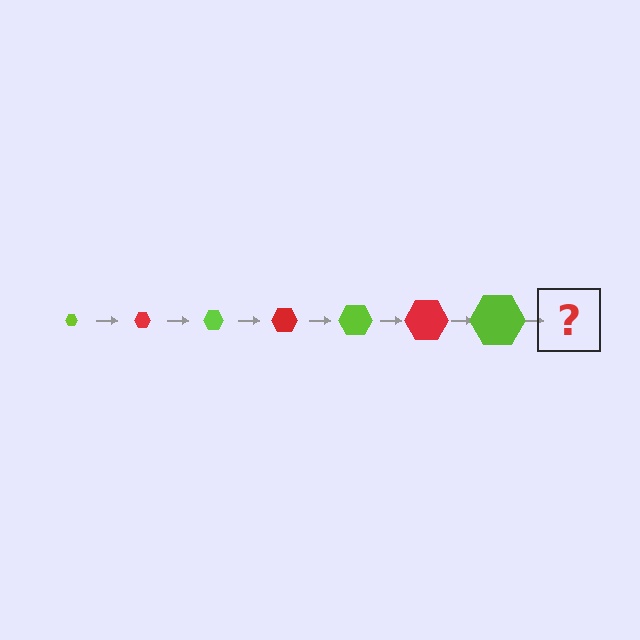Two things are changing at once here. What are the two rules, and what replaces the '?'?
The two rules are that the hexagon grows larger each step and the color cycles through lime and red. The '?' should be a red hexagon, larger than the previous one.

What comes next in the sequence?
The next element should be a red hexagon, larger than the previous one.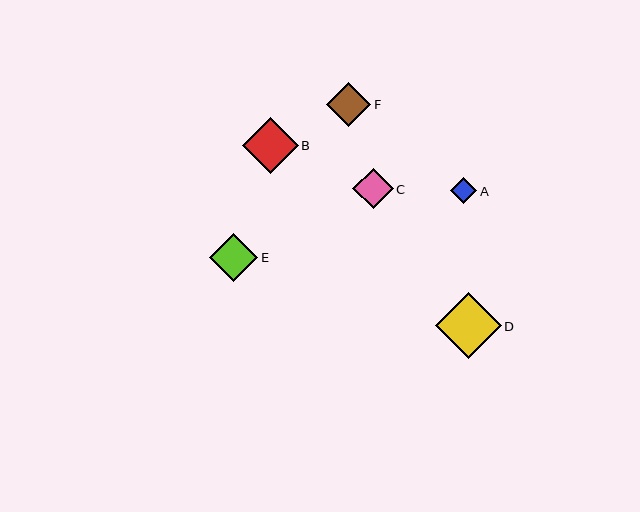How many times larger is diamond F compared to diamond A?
Diamond F is approximately 1.7 times the size of diamond A.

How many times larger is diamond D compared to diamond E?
Diamond D is approximately 1.4 times the size of diamond E.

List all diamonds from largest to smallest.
From largest to smallest: D, B, E, F, C, A.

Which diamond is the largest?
Diamond D is the largest with a size of approximately 66 pixels.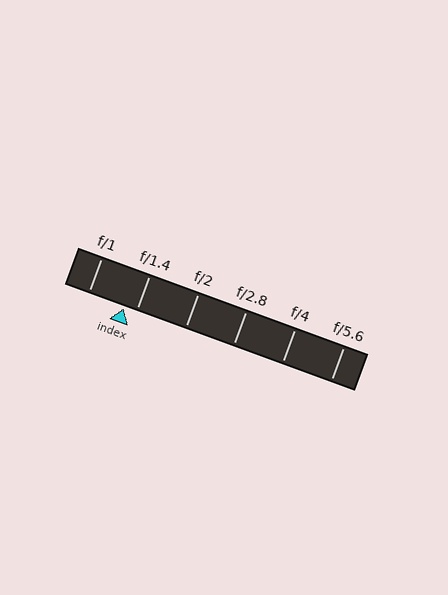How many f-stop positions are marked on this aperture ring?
There are 6 f-stop positions marked.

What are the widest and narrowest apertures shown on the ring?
The widest aperture shown is f/1 and the narrowest is f/5.6.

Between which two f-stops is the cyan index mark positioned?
The index mark is between f/1 and f/1.4.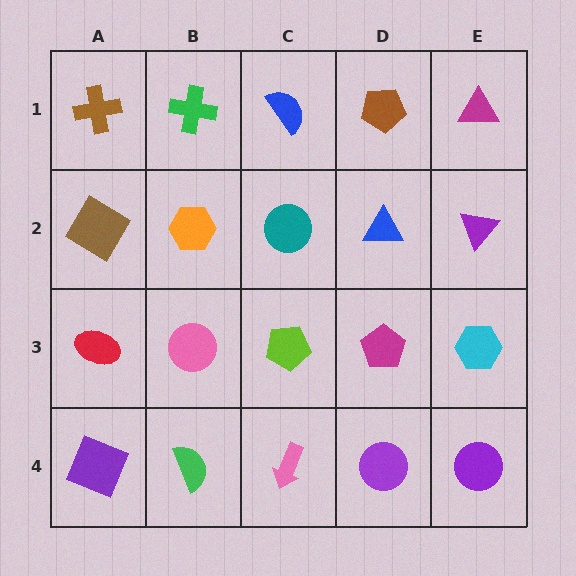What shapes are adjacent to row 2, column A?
A brown cross (row 1, column A), a red ellipse (row 3, column A), an orange hexagon (row 2, column B).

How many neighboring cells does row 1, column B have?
3.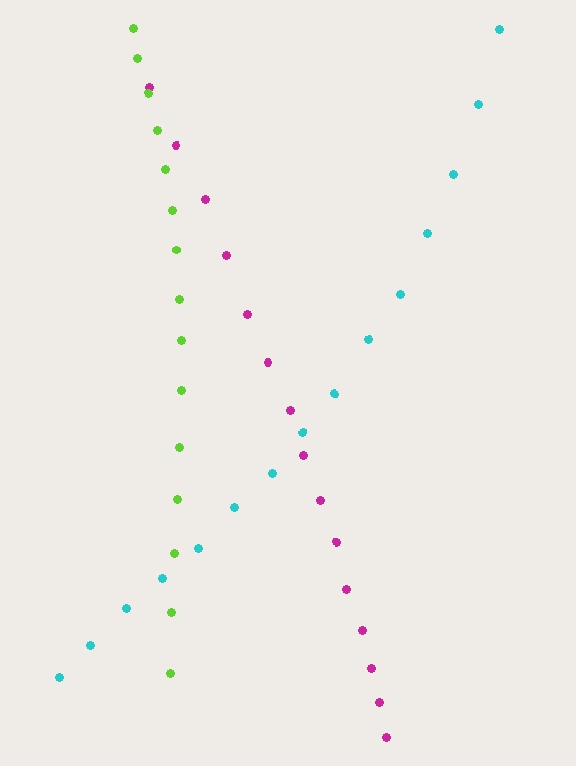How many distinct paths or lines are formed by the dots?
There are 3 distinct paths.